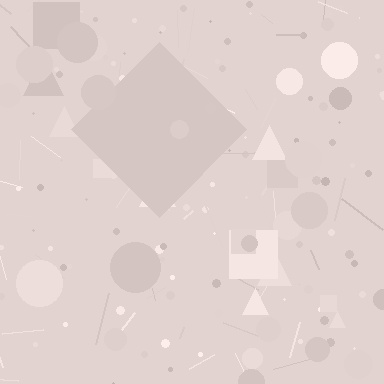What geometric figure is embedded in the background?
A diamond is embedded in the background.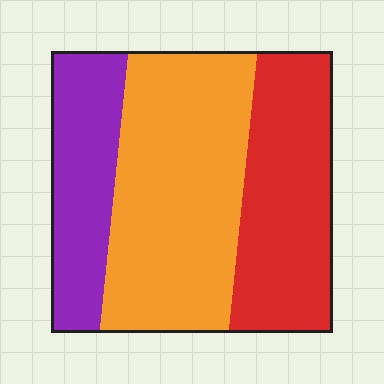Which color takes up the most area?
Orange, at roughly 45%.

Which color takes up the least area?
Purple, at roughly 20%.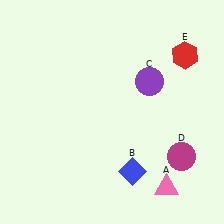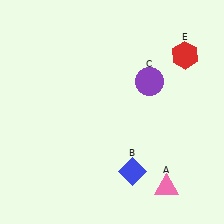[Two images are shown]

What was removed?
The magenta circle (D) was removed in Image 2.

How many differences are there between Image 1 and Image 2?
There is 1 difference between the two images.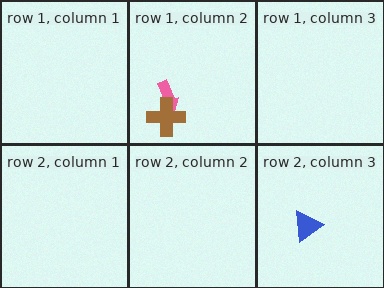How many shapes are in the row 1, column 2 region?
2.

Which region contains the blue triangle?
The row 2, column 3 region.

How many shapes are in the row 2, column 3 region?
1.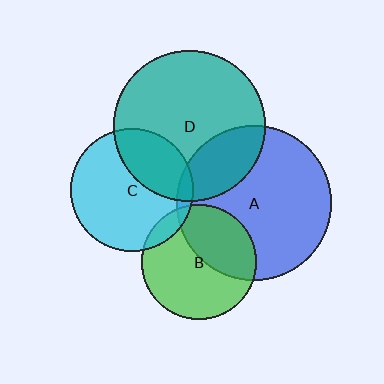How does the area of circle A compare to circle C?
Approximately 1.6 times.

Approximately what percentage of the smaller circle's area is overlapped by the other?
Approximately 5%.